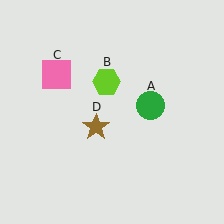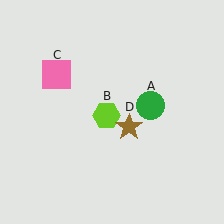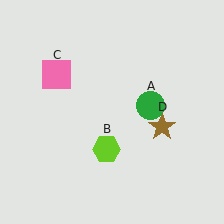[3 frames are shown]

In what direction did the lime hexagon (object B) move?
The lime hexagon (object B) moved down.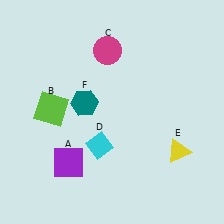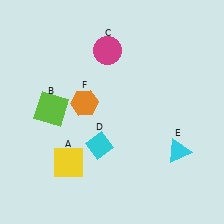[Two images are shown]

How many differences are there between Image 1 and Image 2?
There are 3 differences between the two images.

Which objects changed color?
A changed from purple to yellow. E changed from yellow to cyan. F changed from teal to orange.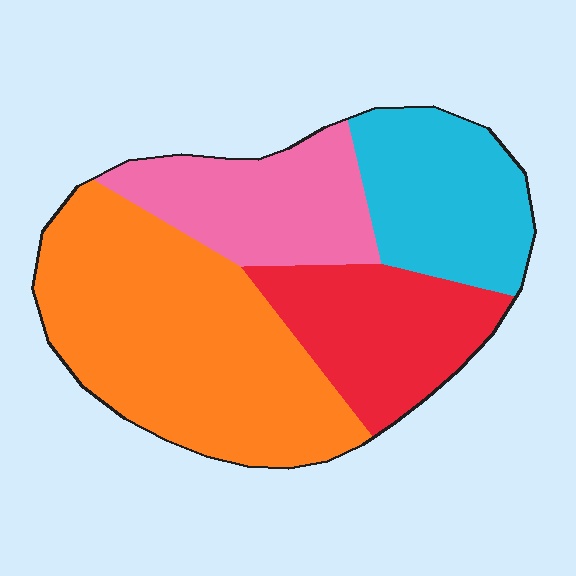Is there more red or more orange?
Orange.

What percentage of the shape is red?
Red takes up between a sixth and a third of the shape.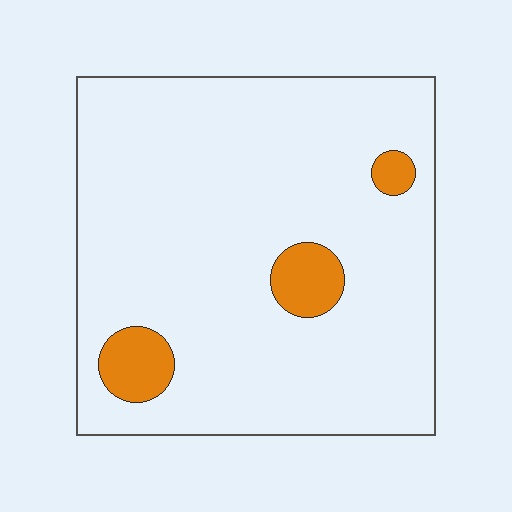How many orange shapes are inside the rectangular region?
3.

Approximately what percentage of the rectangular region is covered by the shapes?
Approximately 10%.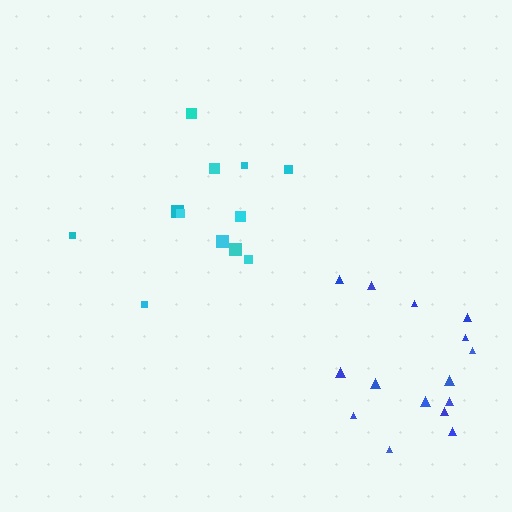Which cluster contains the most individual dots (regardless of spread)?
Blue (15).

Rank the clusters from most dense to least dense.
blue, cyan.